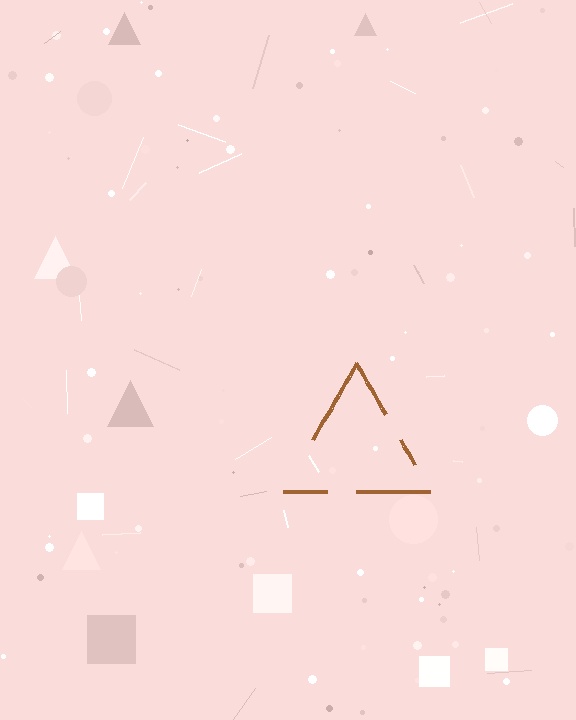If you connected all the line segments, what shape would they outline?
They would outline a triangle.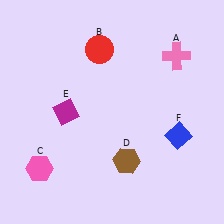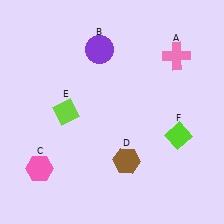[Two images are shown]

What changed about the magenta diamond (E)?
In Image 1, E is magenta. In Image 2, it changed to lime.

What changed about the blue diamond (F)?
In Image 1, F is blue. In Image 2, it changed to lime.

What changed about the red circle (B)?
In Image 1, B is red. In Image 2, it changed to purple.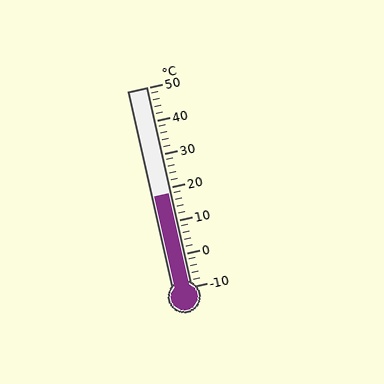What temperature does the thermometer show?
The thermometer shows approximately 18°C.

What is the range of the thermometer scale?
The thermometer scale ranges from -10°C to 50°C.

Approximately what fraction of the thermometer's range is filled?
The thermometer is filled to approximately 45% of its range.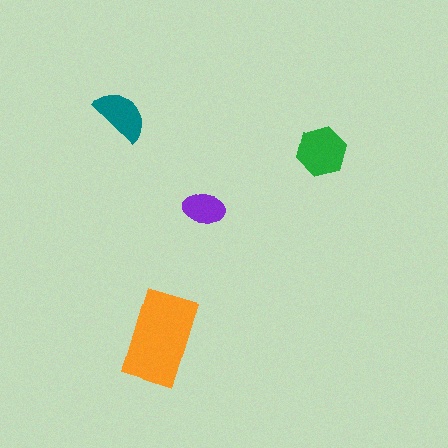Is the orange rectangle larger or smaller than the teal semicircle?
Larger.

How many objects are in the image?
There are 4 objects in the image.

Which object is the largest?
The orange rectangle.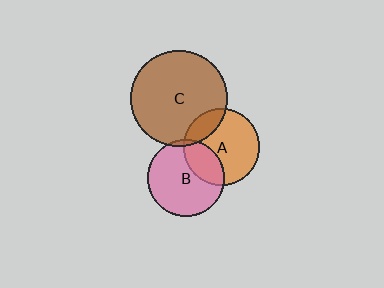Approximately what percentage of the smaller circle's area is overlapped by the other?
Approximately 25%.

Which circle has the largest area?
Circle C (brown).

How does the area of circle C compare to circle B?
Approximately 1.6 times.